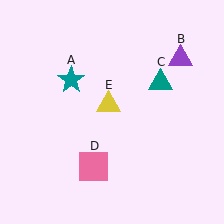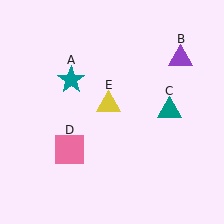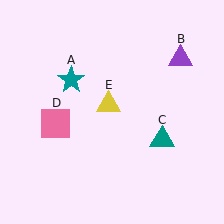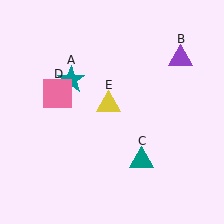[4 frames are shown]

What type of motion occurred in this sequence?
The teal triangle (object C), pink square (object D) rotated clockwise around the center of the scene.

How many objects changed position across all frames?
2 objects changed position: teal triangle (object C), pink square (object D).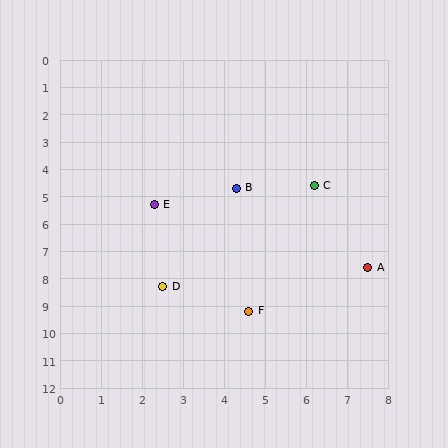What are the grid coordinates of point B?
Point B is at approximately (4.3, 4.7).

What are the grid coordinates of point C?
Point C is at approximately (6.2, 4.6).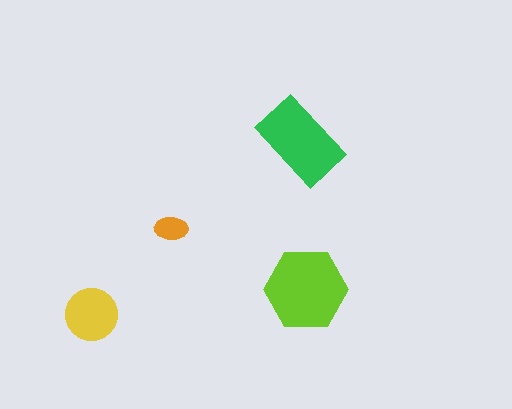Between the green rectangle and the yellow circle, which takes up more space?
The green rectangle.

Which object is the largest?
The lime hexagon.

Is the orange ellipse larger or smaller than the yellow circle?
Smaller.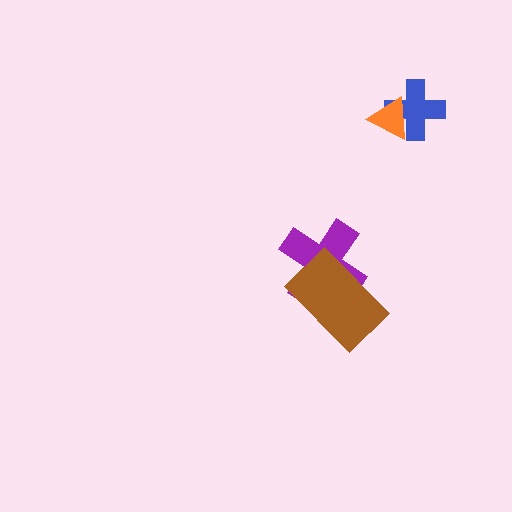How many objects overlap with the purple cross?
1 object overlaps with the purple cross.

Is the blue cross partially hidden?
Yes, it is partially covered by another shape.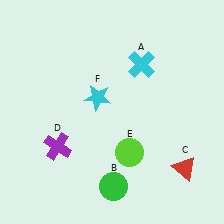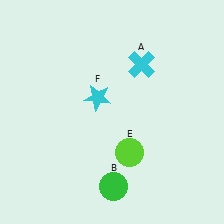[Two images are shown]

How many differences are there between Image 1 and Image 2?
There are 2 differences between the two images.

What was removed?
The red triangle (C), the purple cross (D) were removed in Image 2.